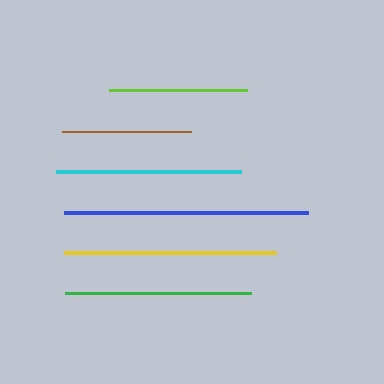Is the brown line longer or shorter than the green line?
The green line is longer than the brown line.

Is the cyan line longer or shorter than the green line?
The green line is longer than the cyan line.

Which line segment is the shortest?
The brown line is the shortest at approximately 128 pixels.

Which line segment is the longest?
The blue line is the longest at approximately 244 pixels.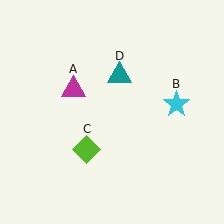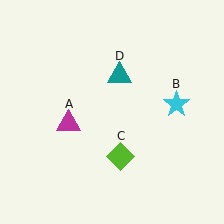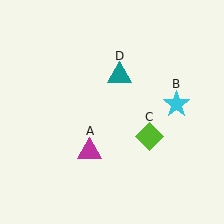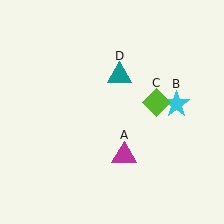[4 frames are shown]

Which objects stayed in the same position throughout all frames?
Cyan star (object B) and teal triangle (object D) remained stationary.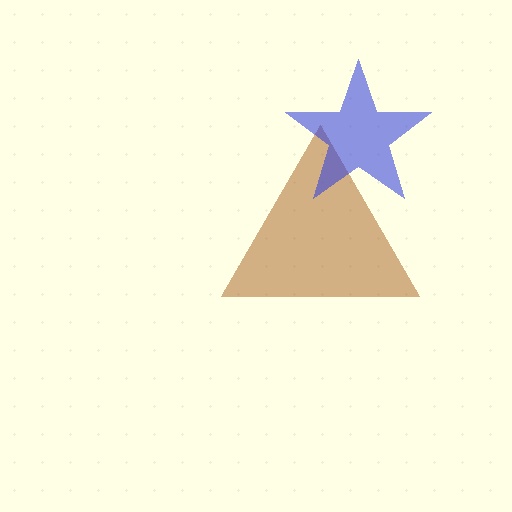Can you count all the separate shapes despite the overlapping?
Yes, there are 2 separate shapes.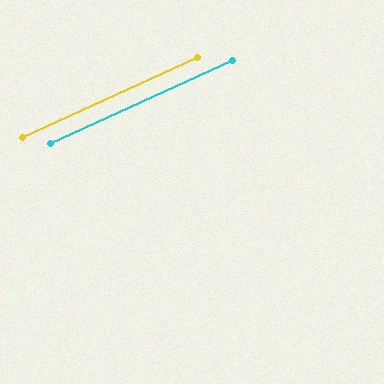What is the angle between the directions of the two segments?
Approximately 0 degrees.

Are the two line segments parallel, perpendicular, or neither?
Parallel — their directions differ by only 0.0°.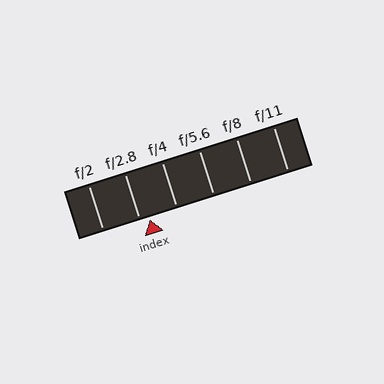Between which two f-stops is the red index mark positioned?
The index mark is between f/2.8 and f/4.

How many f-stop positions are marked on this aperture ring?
There are 6 f-stop positions marked.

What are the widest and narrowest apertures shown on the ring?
The widest aperture shown is f/2 and the narrowest is f/11.